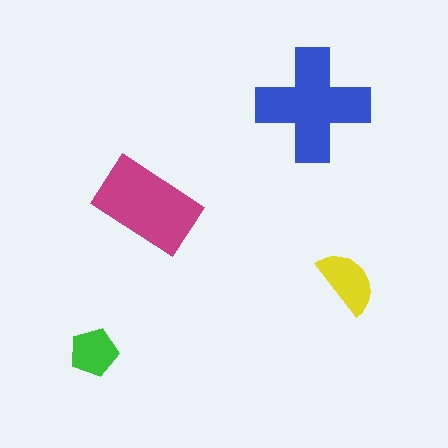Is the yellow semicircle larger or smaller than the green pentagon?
Larger.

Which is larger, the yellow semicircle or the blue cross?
The blue cross.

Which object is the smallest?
The green pentagon.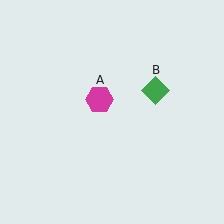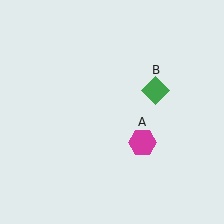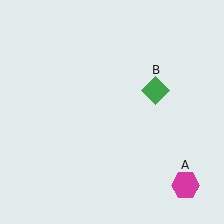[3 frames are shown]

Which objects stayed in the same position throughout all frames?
Green diamond (object B) remained stationary.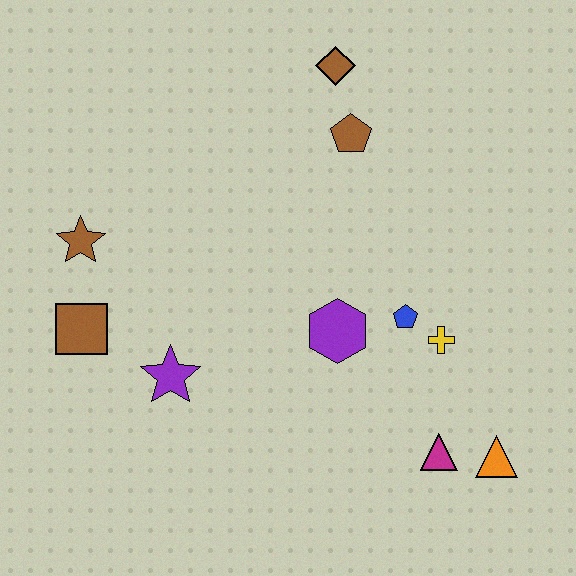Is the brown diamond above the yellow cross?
Yes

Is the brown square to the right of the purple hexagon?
No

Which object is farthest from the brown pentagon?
The orange triangle is farthest from the brown pentagon.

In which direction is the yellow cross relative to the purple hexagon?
The yellow cross is to the right of the purple hexagon.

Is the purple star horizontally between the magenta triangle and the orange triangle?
No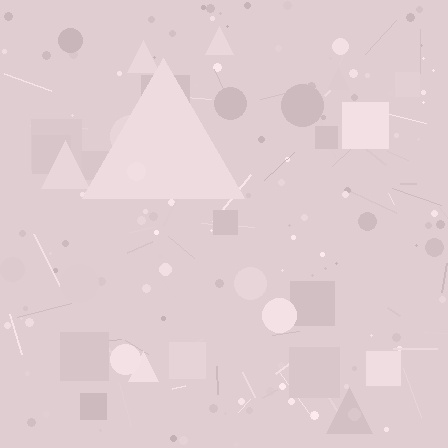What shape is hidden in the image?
A triangle is hidden in the image.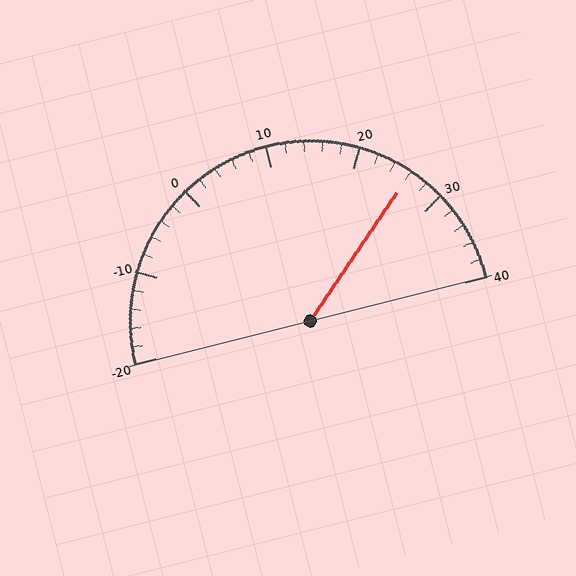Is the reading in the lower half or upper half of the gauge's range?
The reading is in the upper half of the range (-20 to 40).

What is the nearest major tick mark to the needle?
The nearest major tick mark is 30.